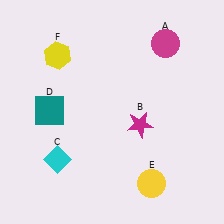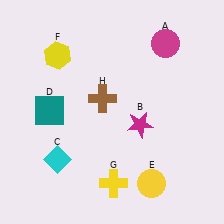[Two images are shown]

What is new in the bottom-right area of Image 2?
A yellow cross (G) was added in the bottom-right area of Image 2.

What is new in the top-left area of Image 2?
A brown cross (H) was added in the top-left area of Image 2.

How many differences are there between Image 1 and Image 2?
There are 2 differences between the two images.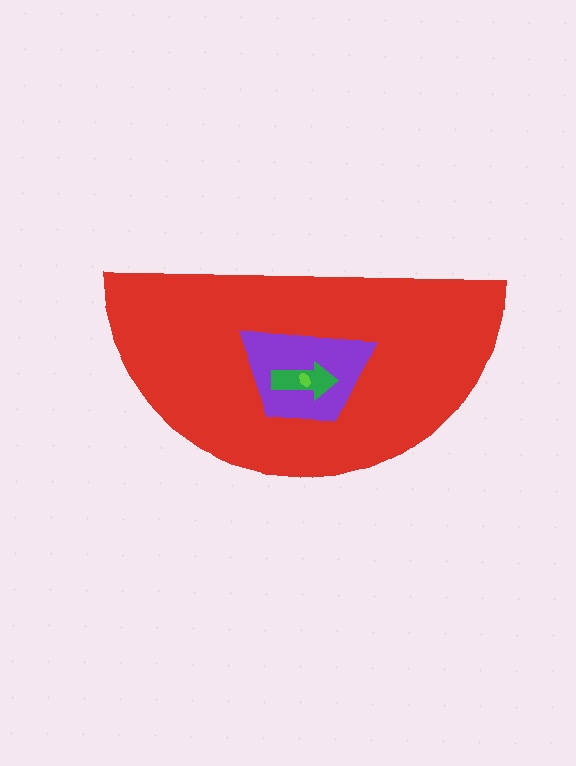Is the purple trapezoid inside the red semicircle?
Yes.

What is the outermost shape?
The red semicircle.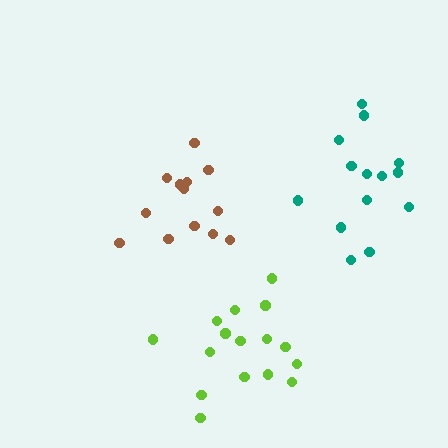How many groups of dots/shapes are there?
There are 3 groups.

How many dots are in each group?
Group 1: 14 dots, Group 2: 13 dots, Group 3: 16 dots (43 total).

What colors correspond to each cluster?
The clusters are colored: teal, brown, lime.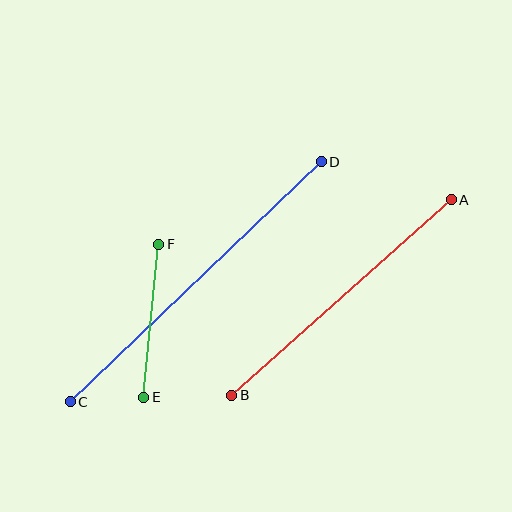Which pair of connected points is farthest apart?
Points C and D are farthest apart.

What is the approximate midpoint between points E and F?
The midpoint is at approximately (151, 321) pixels.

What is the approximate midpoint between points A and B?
The midpoint is at approximately (342, 298) pixels.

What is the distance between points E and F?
The distance is approximately 154 pixels.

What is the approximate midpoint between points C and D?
The midpoint is at approximately (196, 282) pixels.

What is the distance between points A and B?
The distance is approximately 294 pixels.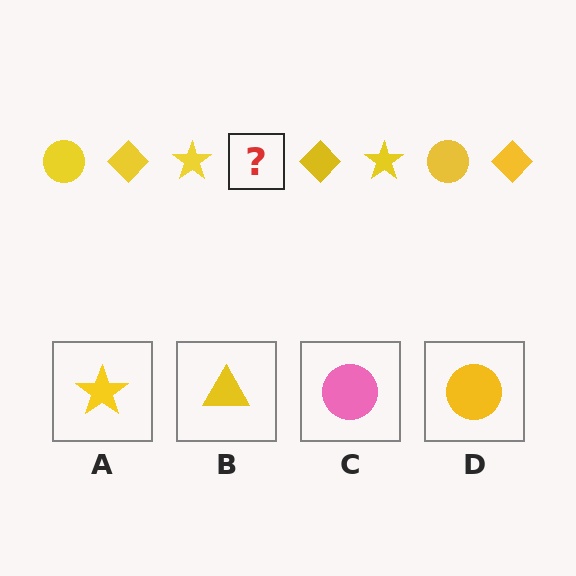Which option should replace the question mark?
Option D.